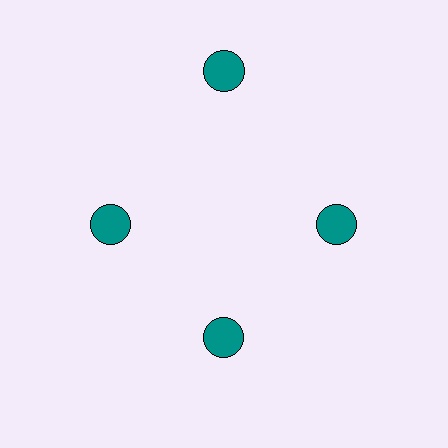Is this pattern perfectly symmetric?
No. The 4 teal circles are arranged in a ring, but one element near the 12 o'clock position is pushed outward from the center, breaking the 4-fold rotational symmetry.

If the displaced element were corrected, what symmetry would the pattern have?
It would have 4-fold rotational symmetry — the pattern would map onto itself every 90 degrees.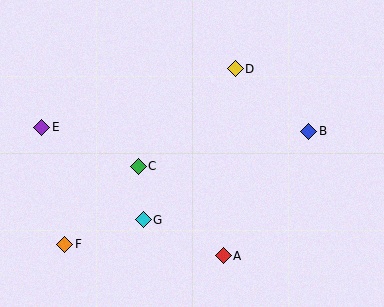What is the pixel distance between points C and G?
The distance between C and G is 54 pixels.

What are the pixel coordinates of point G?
Point G is at (143, 220).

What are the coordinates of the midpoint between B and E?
The midpoint between B and E is at (175, 129).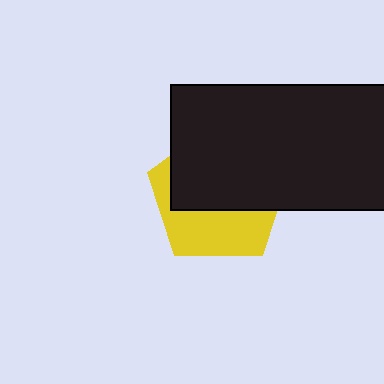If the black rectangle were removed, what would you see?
You would see the complete yellow pentagon.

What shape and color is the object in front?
The object in front is a black rectangle.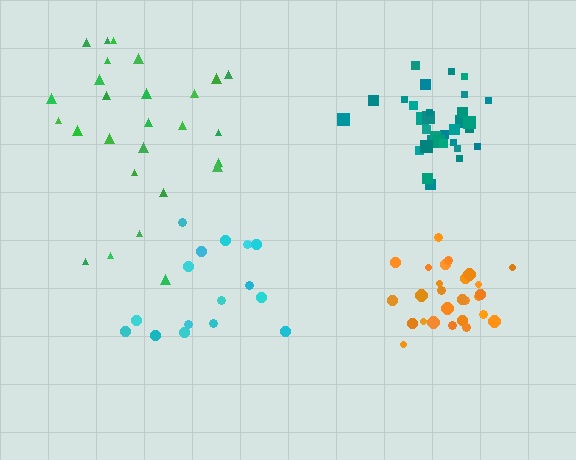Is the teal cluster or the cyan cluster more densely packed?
Teal.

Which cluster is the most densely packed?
Teal.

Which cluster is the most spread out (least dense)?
Green.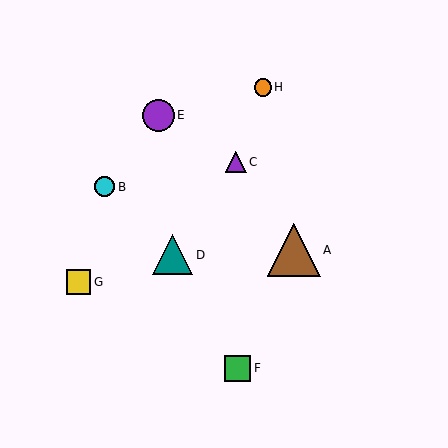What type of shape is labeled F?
Shape F is a green square.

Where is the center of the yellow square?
The center of the yellow square is at (78, 282).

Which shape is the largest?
The brown triangle (labeled A) is the largest.